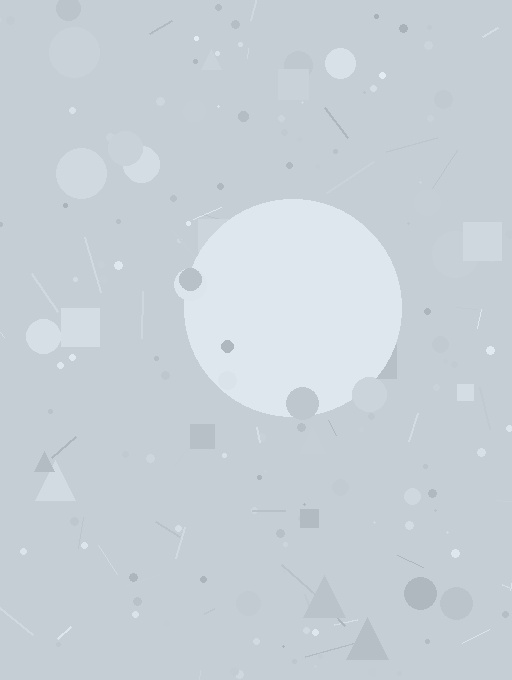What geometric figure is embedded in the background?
A circle is embedded in the background.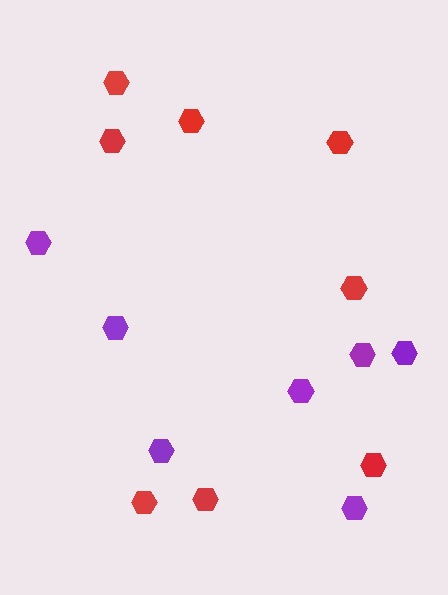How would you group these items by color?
There are 2 groups: one group of red hexagons (8) and one group of purple hexagons (7).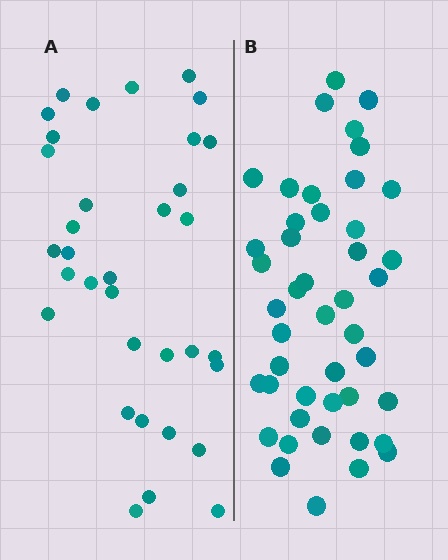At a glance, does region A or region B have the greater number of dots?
Region B (the right region) has more dots.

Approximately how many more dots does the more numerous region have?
Region B has roughly 12 or so more dots than region A.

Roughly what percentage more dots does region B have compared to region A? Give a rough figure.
About 30% more.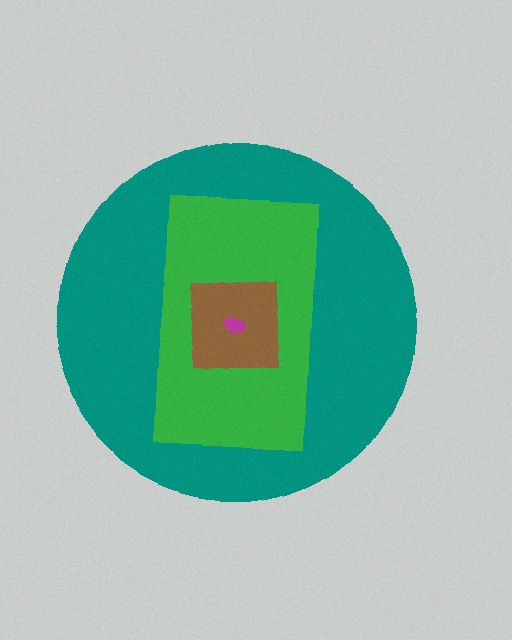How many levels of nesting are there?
4.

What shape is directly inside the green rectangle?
The brown square.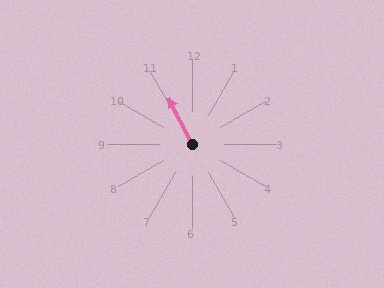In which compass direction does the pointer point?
Northwest.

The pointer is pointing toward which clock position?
Roughly 11 o'clock.